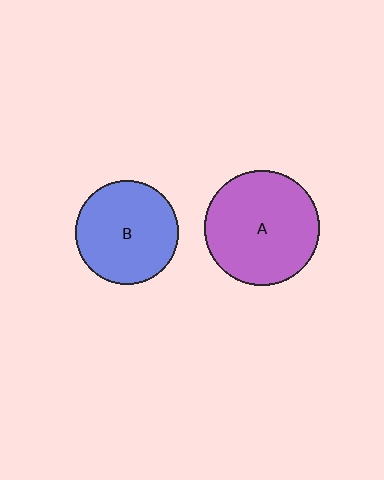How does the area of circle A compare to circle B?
Approximately 1.2 times.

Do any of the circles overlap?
No, none of the circles overlap.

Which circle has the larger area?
Circle A (purple).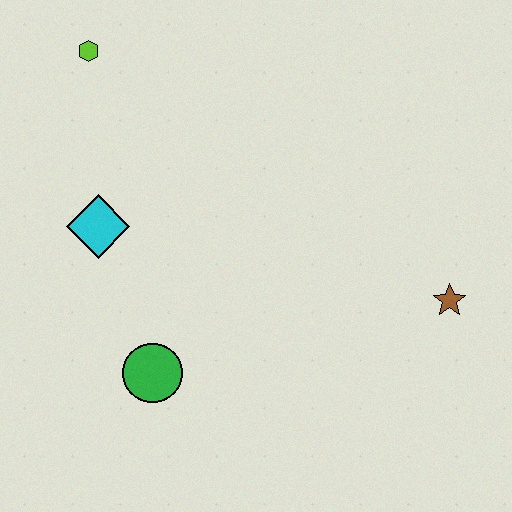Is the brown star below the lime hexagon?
Yes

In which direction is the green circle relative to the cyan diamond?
The green circle is below the cyan diamond.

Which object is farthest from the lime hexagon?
The brown star is farthest from the lime hexagon.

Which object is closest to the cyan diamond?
The green circle is closest to the cyan diamond.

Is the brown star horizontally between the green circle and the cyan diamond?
No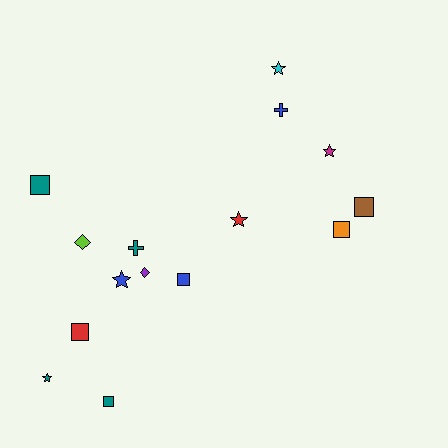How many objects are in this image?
There are 15 objects.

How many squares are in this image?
There are 6 squares.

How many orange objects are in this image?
There is 1 orange object.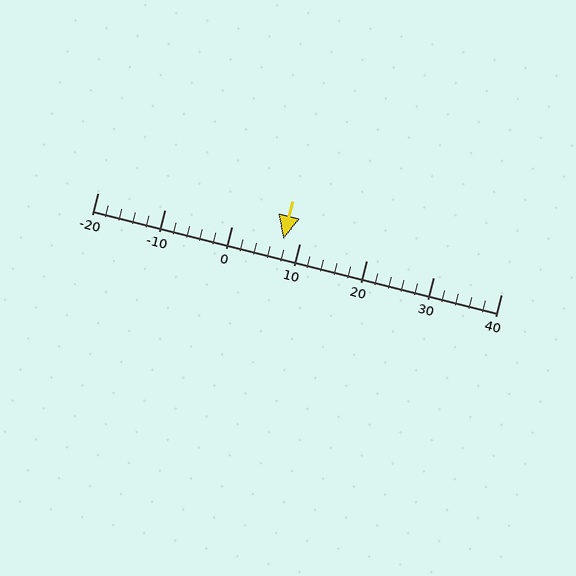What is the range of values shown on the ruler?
The ruler shows values from -20 to 40.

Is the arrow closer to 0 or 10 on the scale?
The arrow is closer to 10.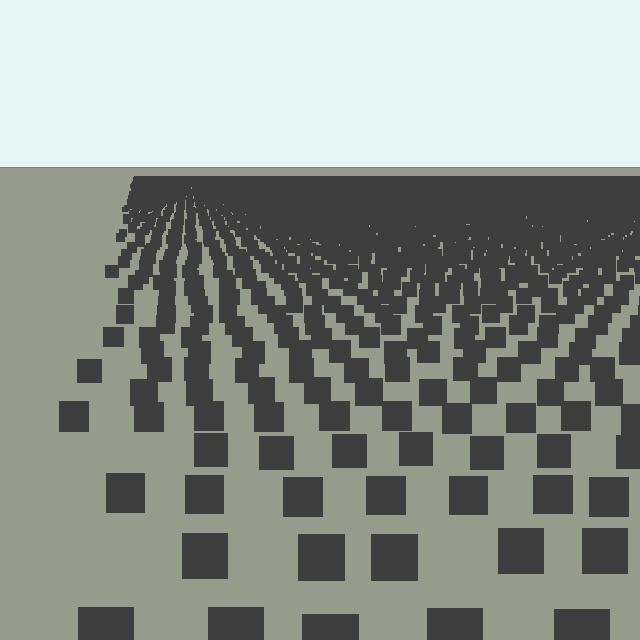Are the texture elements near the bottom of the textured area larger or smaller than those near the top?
Larger. Near the bottom, elements are closer to the viewer and appear at a bigger on-screen size.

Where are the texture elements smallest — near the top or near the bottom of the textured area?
Near the top.